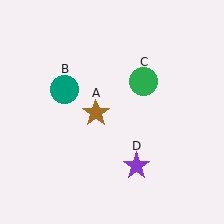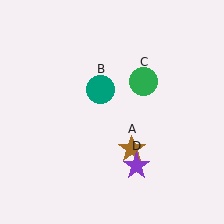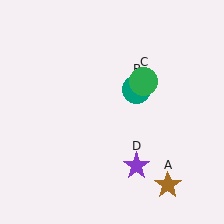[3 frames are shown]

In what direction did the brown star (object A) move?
The brown star (object A) moved down and to the right.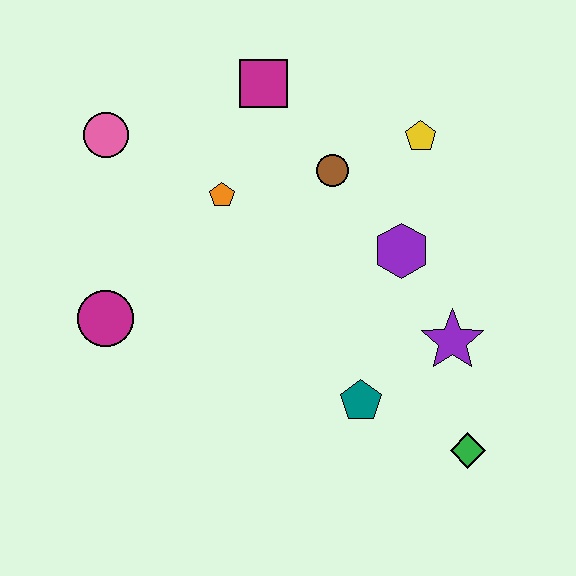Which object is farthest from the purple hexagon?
The pink circle is farthest from the purple hexagon.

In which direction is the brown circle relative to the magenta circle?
The brown circle is to the right of the magenta circle.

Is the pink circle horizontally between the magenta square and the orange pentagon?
No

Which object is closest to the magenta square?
The brown circle is closest to the magenta square.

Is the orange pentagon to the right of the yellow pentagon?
No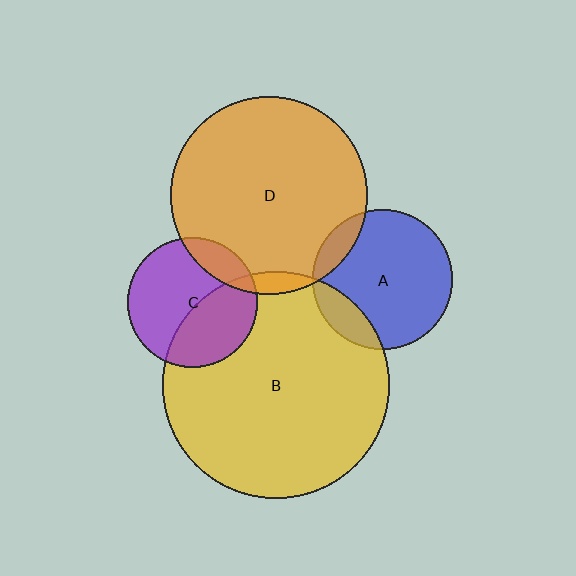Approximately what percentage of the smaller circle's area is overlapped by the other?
Approximately 15%.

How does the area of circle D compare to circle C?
Approximately 2.3 times.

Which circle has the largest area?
Circle B (yellow).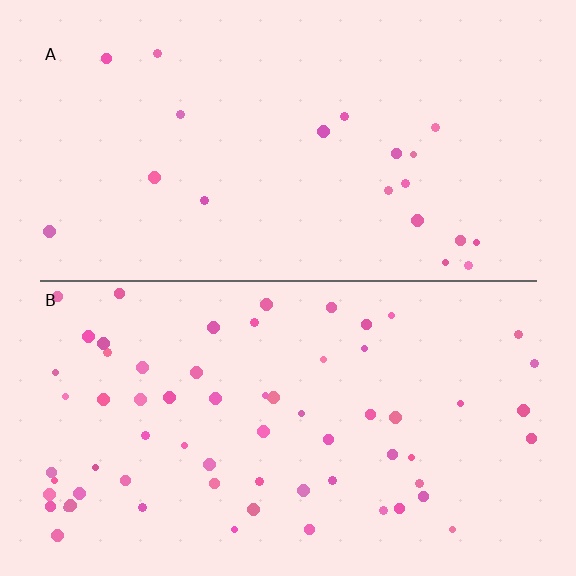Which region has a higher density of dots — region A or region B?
B (the bottom).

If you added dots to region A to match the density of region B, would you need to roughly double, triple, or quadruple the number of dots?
Approximately triple.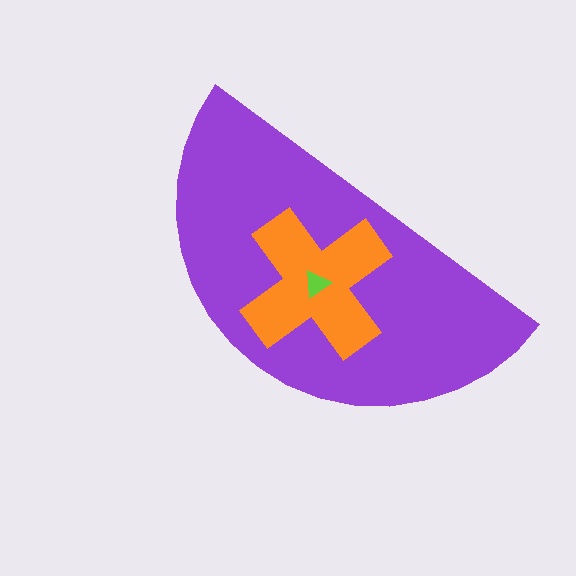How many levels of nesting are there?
3.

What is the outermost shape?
The purple semicircle.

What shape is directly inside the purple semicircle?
The orange cross.